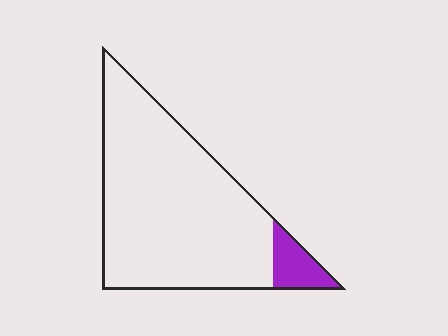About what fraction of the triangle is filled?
About one tenth (1/10).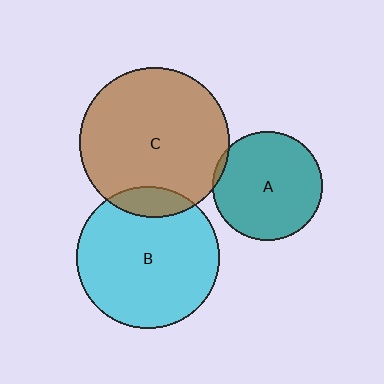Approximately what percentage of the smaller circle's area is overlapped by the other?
Approximately 10%.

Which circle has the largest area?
Circle C (brown).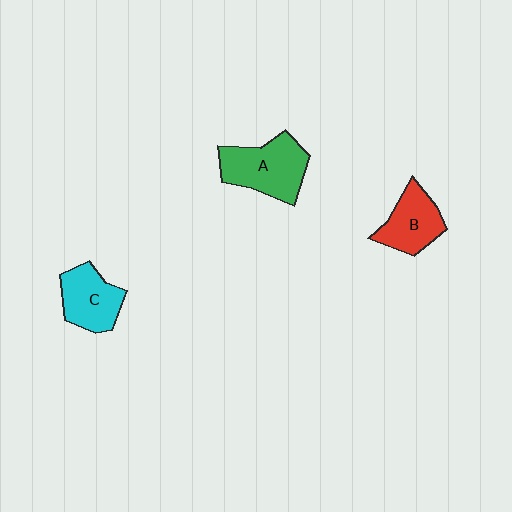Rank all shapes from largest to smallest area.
From largest to smallest: A (green), C (cyan), B (red).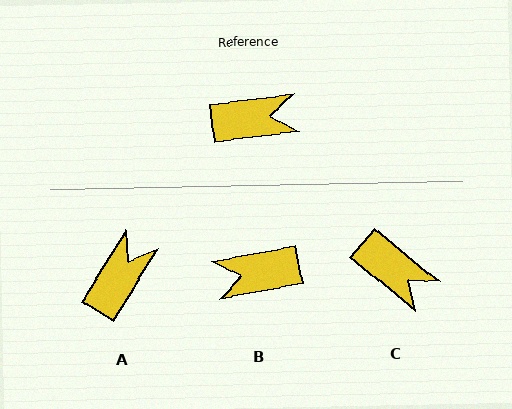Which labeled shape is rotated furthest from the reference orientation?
B, about 177 degrees away.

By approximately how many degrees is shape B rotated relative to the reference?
Approximately 177 degrees clockwise.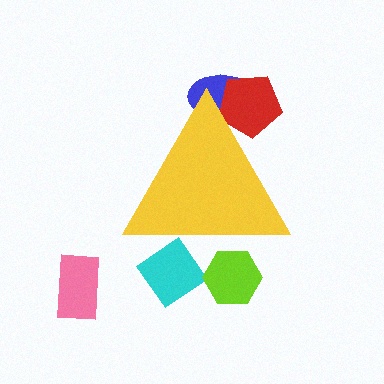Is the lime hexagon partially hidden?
Yes, the lime hexagon is partially hidden behind the yellow triangle.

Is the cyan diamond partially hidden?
Yes, the cyan diamond is partially hidden behind the yellow triangle.